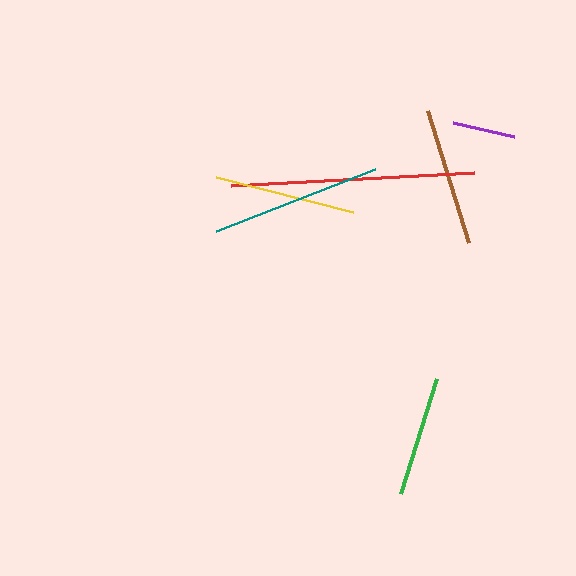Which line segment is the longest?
The red line is the longest at approximately 243 pixels.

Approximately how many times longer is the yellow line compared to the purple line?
The yellow line is approximately 2.3 times the length of the purple line.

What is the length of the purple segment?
The purple segment is approximately 62 pixels long.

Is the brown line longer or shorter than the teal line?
The teal line is longer than the brown line.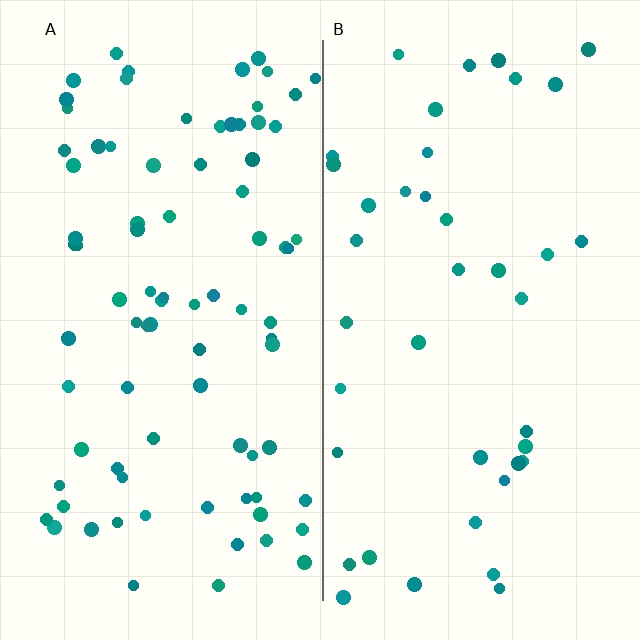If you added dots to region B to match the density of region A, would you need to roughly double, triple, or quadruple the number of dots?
Approximately double.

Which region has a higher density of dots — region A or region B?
A (the left).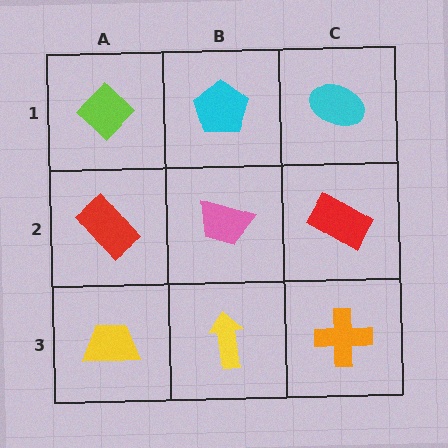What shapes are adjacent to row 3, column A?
A red rectangle (row 2, column A), a yellow arrow (row 3, column B).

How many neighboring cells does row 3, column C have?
2.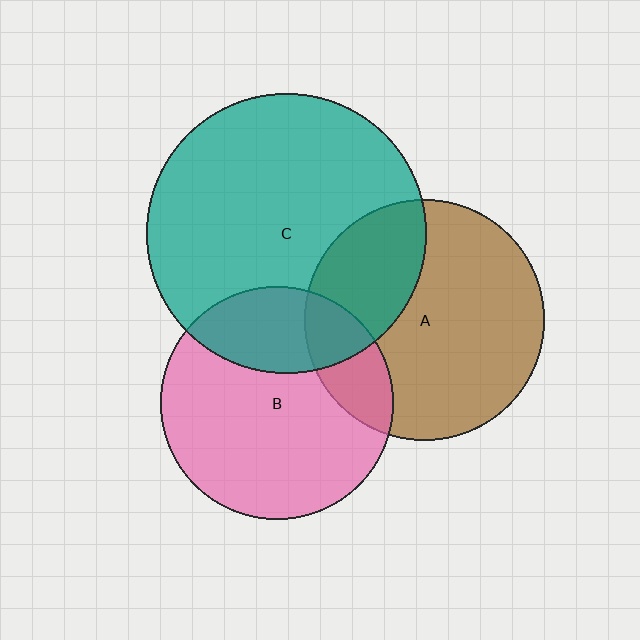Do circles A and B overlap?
Yes.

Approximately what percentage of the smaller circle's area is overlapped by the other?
Approximately 20%.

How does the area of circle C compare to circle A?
Approximately 1.4 times.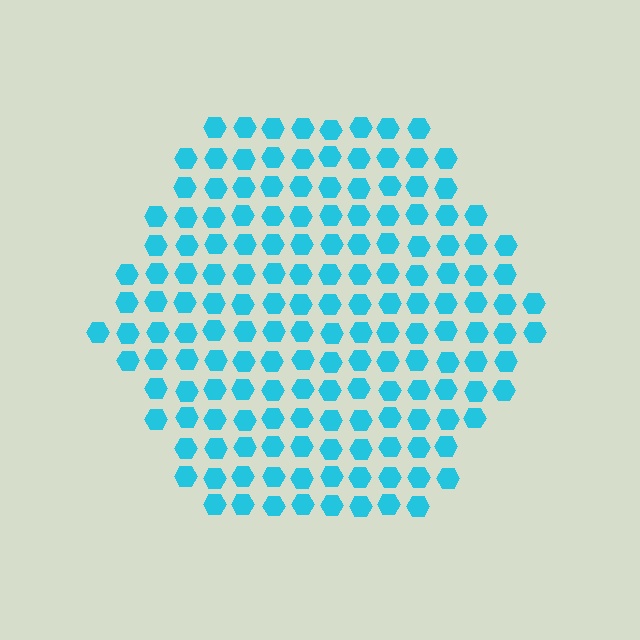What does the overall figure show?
The overall figure shows a hexagon.